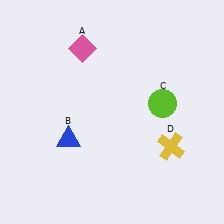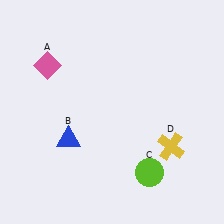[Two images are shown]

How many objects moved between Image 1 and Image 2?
2 objects moved between the two images.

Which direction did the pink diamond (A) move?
The pink diamond (A) moved left.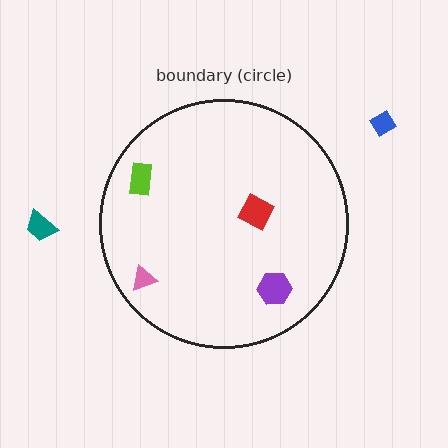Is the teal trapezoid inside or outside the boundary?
Outside.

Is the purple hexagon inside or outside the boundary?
Inside.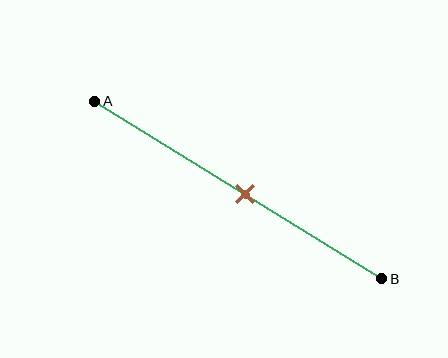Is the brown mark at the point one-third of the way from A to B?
No, the mark is at about 55% from A, not at the 33% one-third point.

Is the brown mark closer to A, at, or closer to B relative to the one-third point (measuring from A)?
The brown mark is closer to point B than the one-third point of segment AB.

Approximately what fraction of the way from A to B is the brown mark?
The brown mark is approximately 55% of the way from A to B.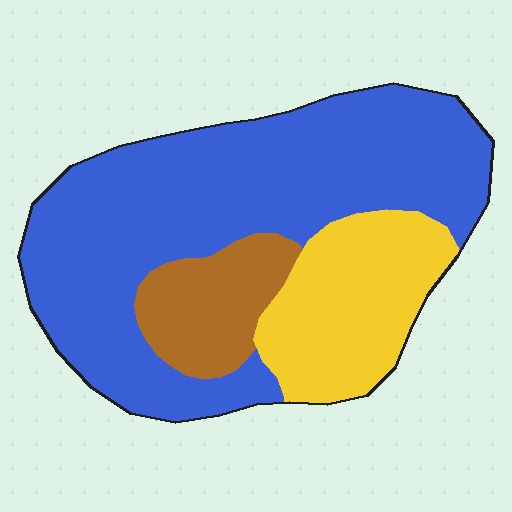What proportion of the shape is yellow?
Yellow covers about 25% of the shape.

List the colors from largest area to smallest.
From largest to smallest: blue, yellow, brown.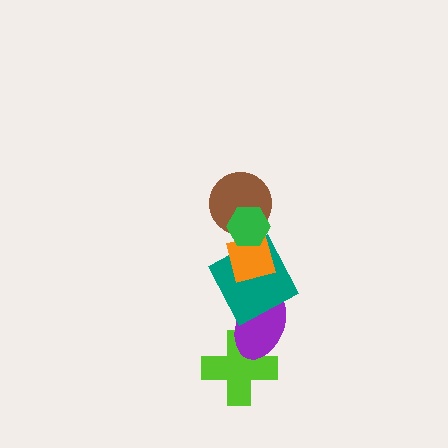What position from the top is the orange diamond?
The orange diamond is 3rd from the top.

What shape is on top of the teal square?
The orange diamond is on top of the teal square.